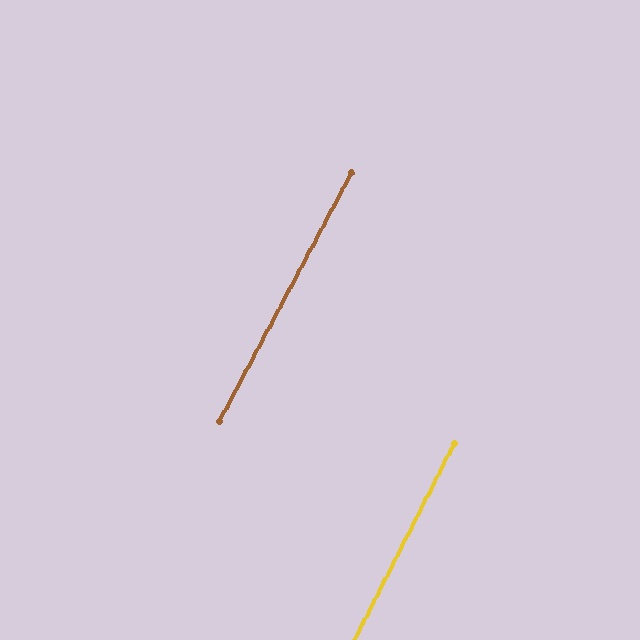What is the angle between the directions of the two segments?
Approximately 1 degree.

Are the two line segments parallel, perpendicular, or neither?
Parallel — their directions differ by only 1.0°.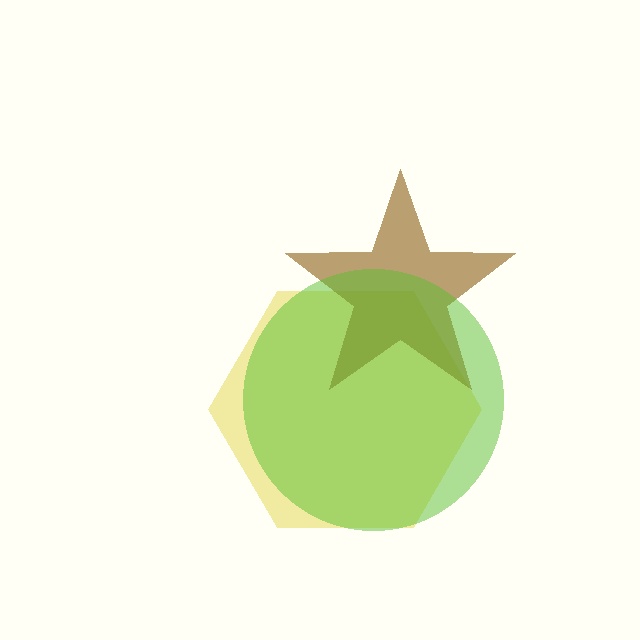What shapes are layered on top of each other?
The layered shapes are: a yellow hexagon, a brown star, a lime circle.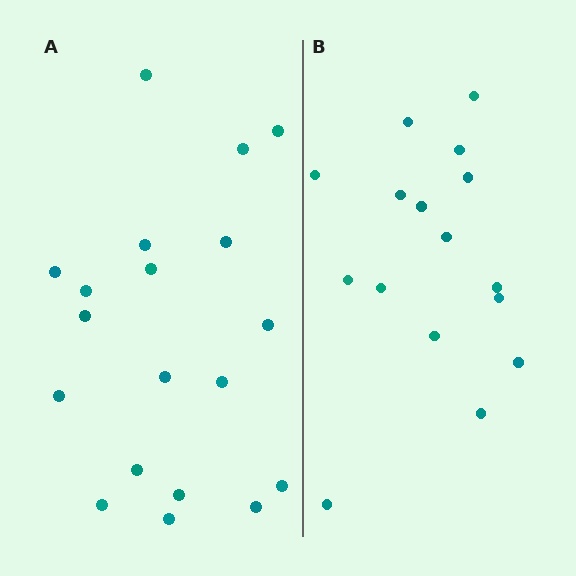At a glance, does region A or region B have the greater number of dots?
Region A (the left region) has more dots.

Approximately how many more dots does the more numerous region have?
Region A has just a few more — roughly 2 or 3 more dots than region B.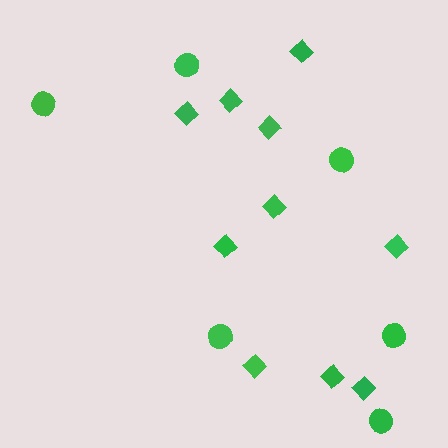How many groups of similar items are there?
There are 2 groups: one group of circles (6) and one group of diamonds (10).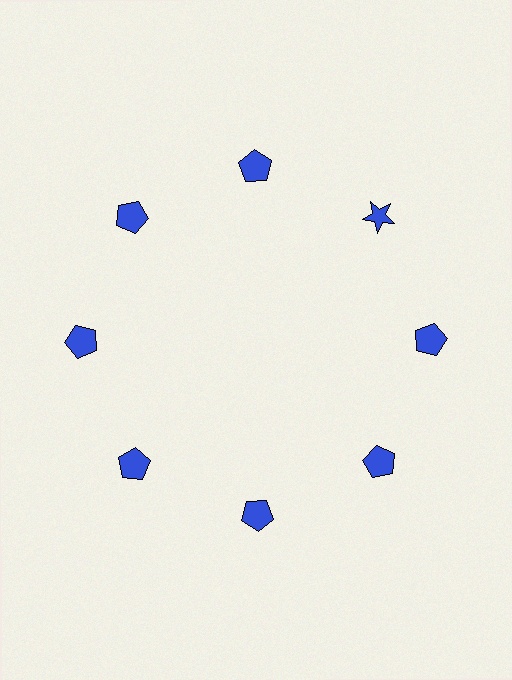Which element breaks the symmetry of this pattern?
The blue star at roughly the 2 o'clock position breaks the symmetry. All other shapes are blue pentagons.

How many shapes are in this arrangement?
There are 8 shapes arranged in a ring pattern.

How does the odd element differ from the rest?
It has a different shape: star instead of pentagon.